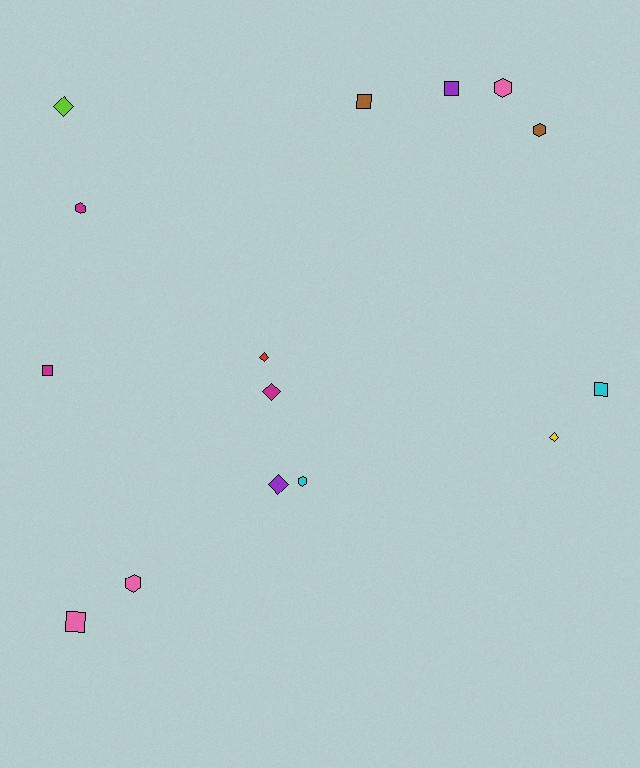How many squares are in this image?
There are 5 squares.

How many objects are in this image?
There are 15 objects.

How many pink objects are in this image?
There are 3 pink objects.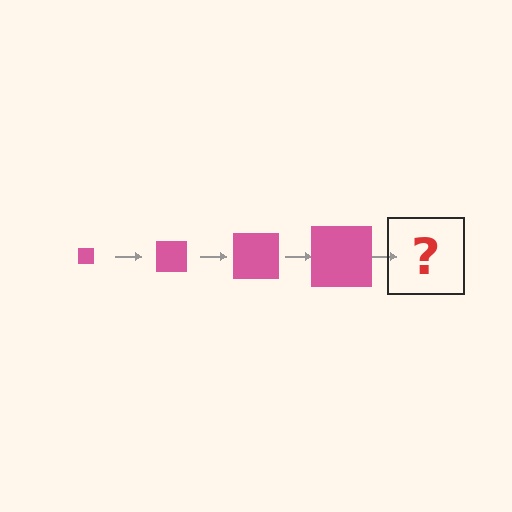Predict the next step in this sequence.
The next step is a pink square, larger than the previous one.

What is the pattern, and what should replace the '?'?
The pattern is that the square gets progressively larger each step. The '?' should be a pink square, larger than the previous one.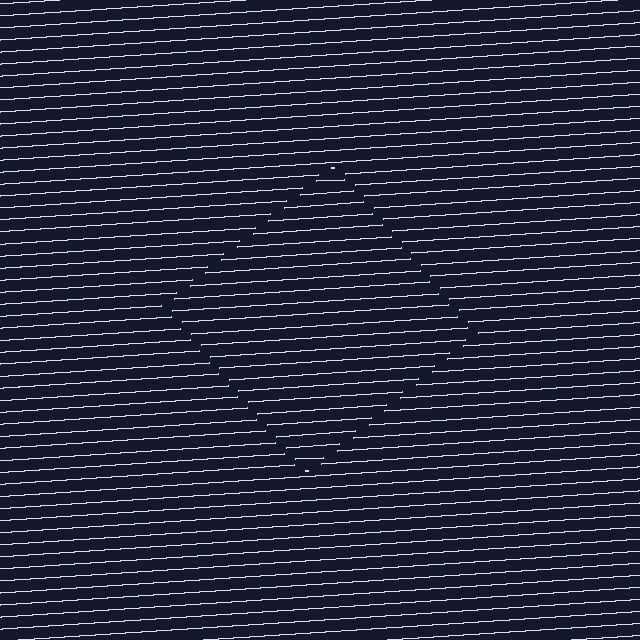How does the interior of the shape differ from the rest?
The interior of the shape contains the same grating, shifted by half a period — the contour is defined by the phase discontinuity where line-ends from the inner and outer gratings abut.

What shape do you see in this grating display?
An illusory square. The interior of the shape contains the same grating, shifted by half a period — the contour is defined by the phase discontinuity where line-ends from the inner and outer gratings abut.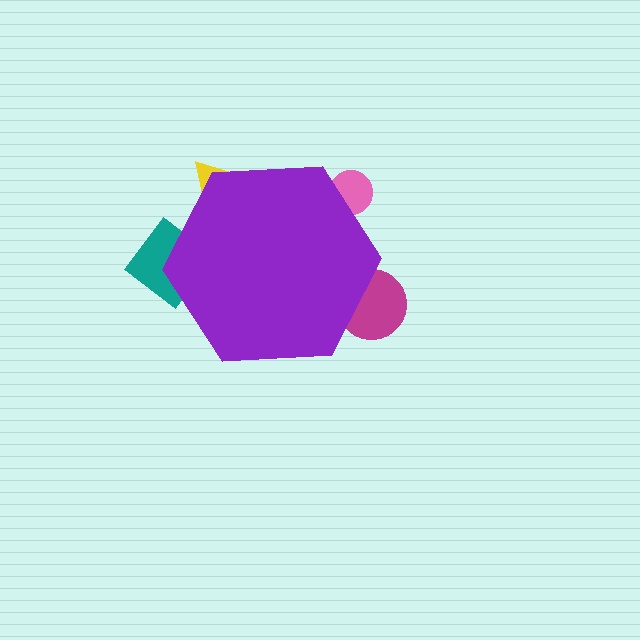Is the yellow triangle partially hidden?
Yes, the yellow triangle is partially hidden behind the purple hexagon.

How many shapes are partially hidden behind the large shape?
4 shapes are partially hidden.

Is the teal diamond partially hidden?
Yes, the teal diamond is partially hidden behind the purple hexagon.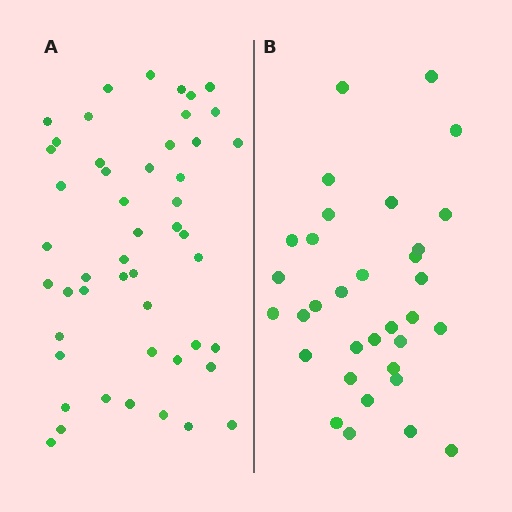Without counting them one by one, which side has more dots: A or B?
Region A (the left region) has more dots.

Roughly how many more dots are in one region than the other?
Region A has approximately 15 more dots than region B.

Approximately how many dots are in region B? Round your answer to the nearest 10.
About 30 dots. (The exact count is 33, which rounds to 30.)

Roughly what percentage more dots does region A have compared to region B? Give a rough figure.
About 50% more.